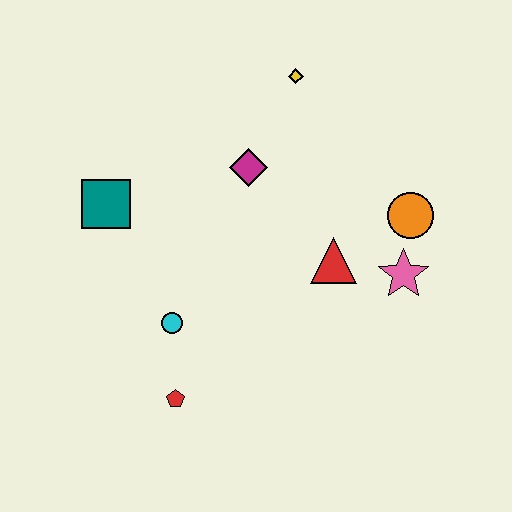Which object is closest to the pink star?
The orange circle is closest to the pink star.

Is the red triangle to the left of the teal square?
No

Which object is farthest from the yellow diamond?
The red pentagon is farthest from the yellow diamond.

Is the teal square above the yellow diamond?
No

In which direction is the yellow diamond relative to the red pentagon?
The yellow diamond is above the red pentagon.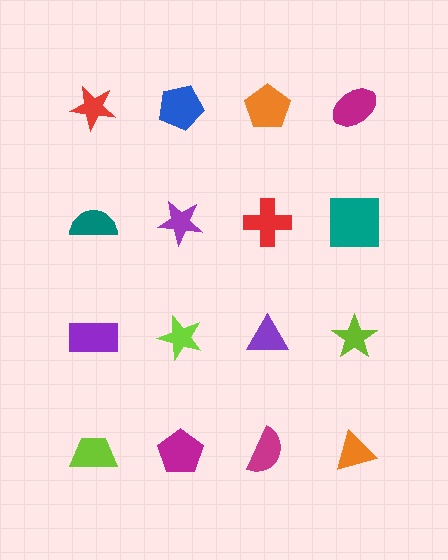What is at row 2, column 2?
A purple star.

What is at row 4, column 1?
A lime trapezoid.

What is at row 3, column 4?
A lime star.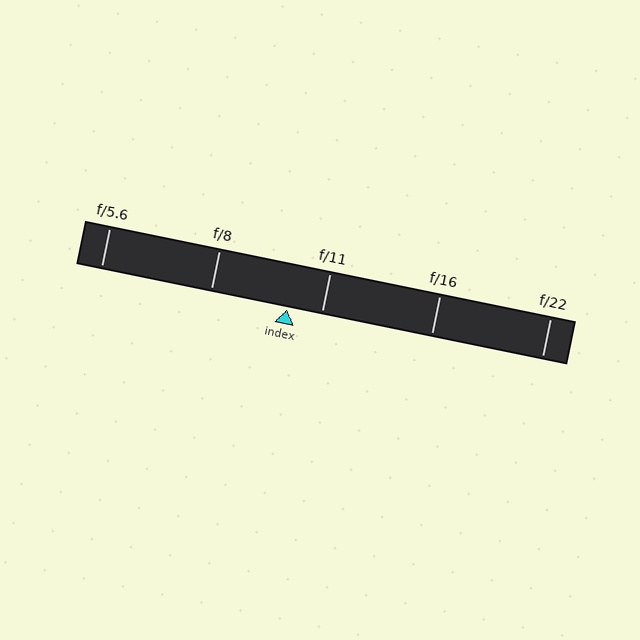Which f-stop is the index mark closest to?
The index mark is closest to f/11.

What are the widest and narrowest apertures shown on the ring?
The widest aperture shown is f/5.6 and the narrowest is f/22.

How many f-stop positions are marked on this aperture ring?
There are 5 f-stop positions marked.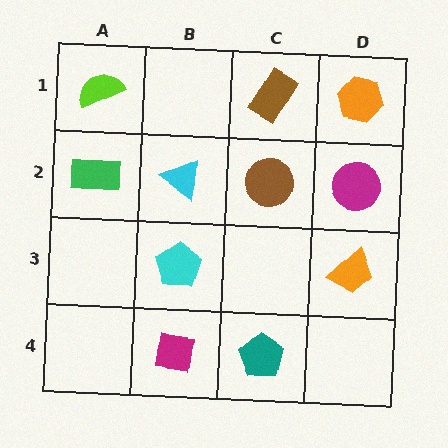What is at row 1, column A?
A lime semicircle.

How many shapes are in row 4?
2 shapes.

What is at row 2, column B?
A cyan triangle.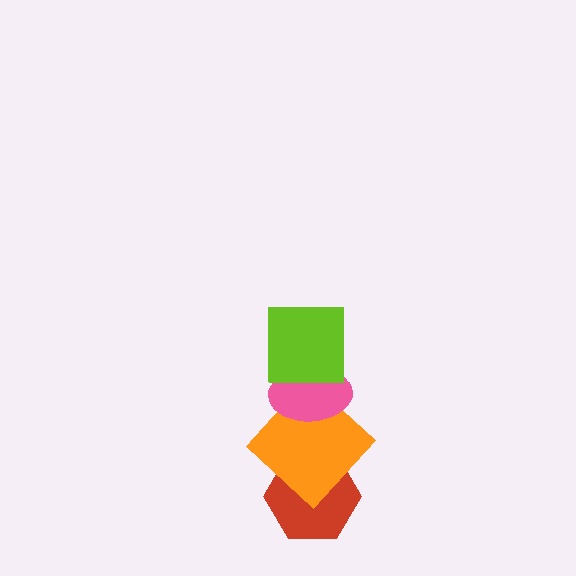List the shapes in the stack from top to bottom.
From top to bottom: the lime square, the pink ellipse, the orange diamond, the red hexagon.